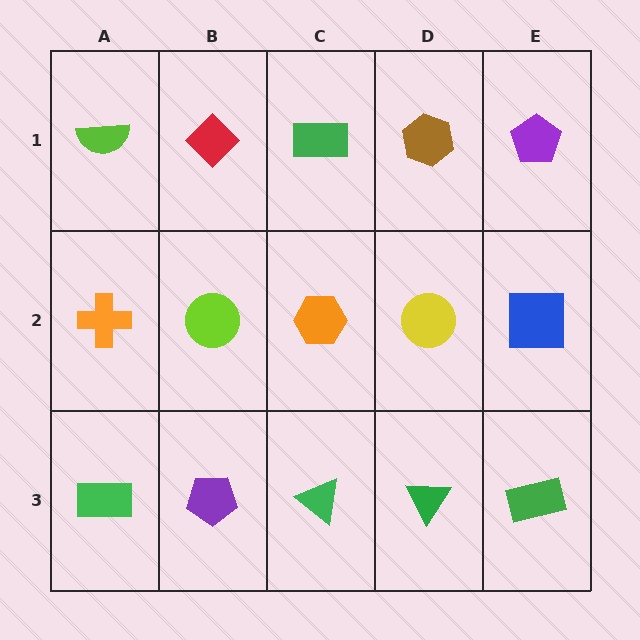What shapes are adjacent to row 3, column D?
A yellow circle (row 2, column D), a green triangle (row 3, column C), a green rectangle (row 3, column E).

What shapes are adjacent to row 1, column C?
An orange hexagon (row 2, column C), a red diamond (row 1, column B), a brown hexagon (row 1, column D).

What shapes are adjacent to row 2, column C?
A green rectangle (row 1, column C), a green triangle (row 3, column C), a lime circle (row 2, column B), a yellow circle (row 2, column D).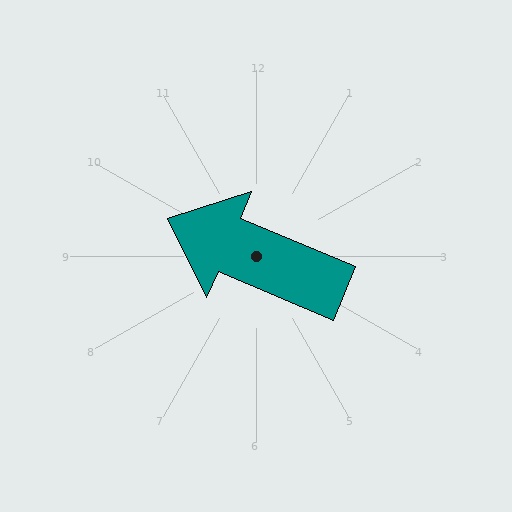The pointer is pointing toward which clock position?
Roughly 10 o'clock.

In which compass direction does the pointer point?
Northwest.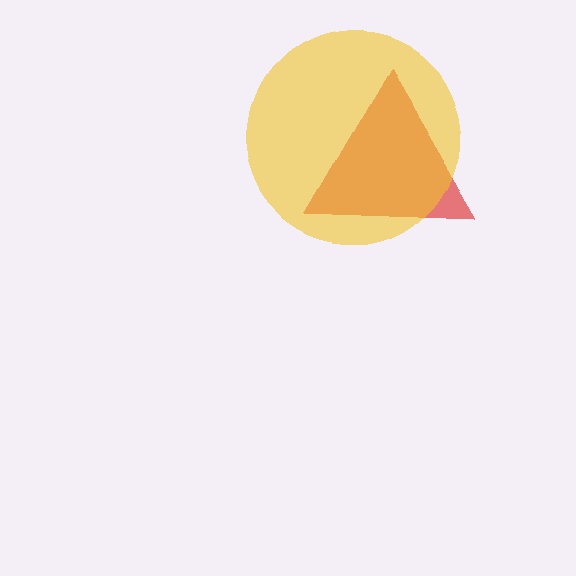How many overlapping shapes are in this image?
There are 2 overlapping shapes in the image.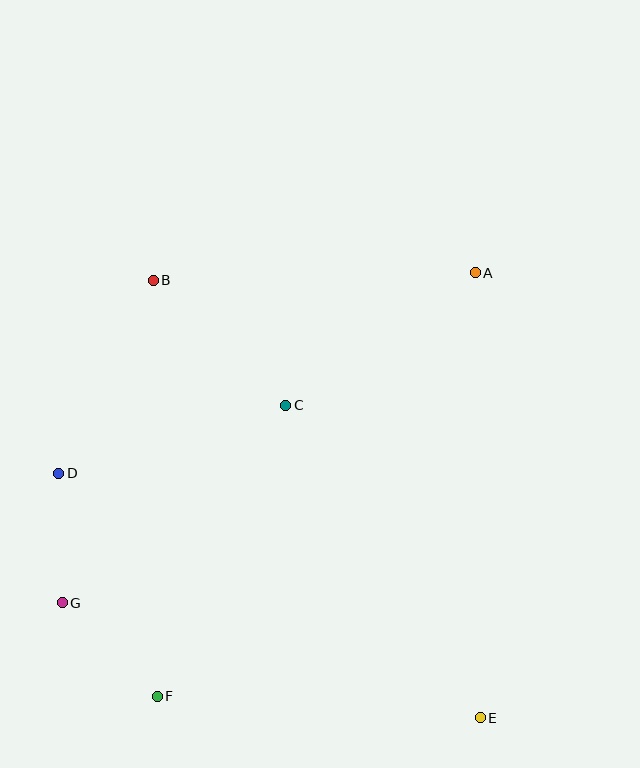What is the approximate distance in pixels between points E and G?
The distance between E and G is approximately 434 pixels.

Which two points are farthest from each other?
Points B and E are farthest from each other.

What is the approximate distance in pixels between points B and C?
The distance between B and C is approximately 182 pixels.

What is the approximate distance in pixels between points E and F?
The distance between E and F is approximately 324 pixels.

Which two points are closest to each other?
Points D and G are closest to each other.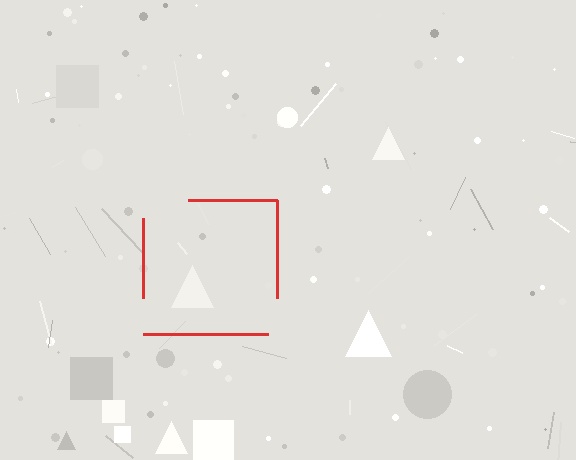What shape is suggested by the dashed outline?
The dashed outline suggests a square.